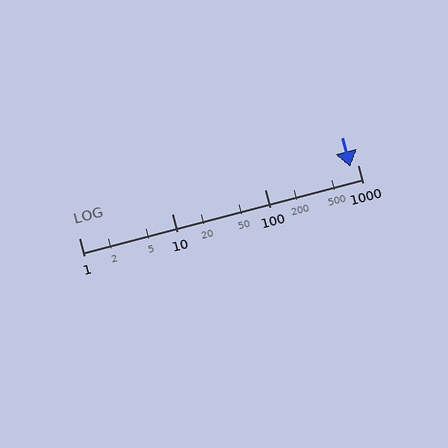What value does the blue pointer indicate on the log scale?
The pointer indicates approximately 830.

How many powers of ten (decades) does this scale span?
The scale spans 3 decades, from 1 to 1000.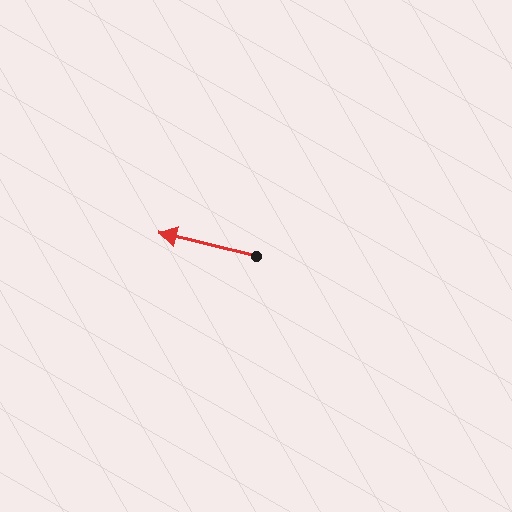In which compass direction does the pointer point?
West.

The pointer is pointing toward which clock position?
Roughly 9 o'clock.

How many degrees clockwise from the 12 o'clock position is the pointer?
Approximately 284 degrees.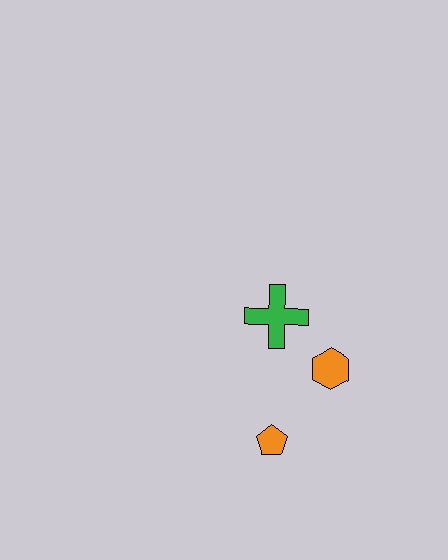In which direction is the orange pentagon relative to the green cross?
The orange pentagon is below the green cross.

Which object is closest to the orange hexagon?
The green cross is closest to the orange hexagon.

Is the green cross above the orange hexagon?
Yes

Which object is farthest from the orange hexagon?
The orange pentagon is farthest from the orange hexagon.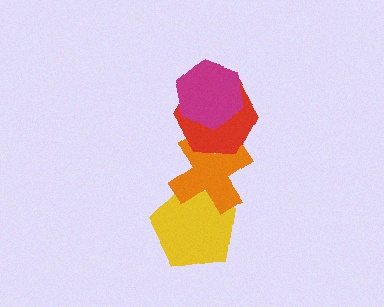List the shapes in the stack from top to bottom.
From top to bottom: the magenta hexagon, the red hexagon, the orange cross, the yellow pentagon.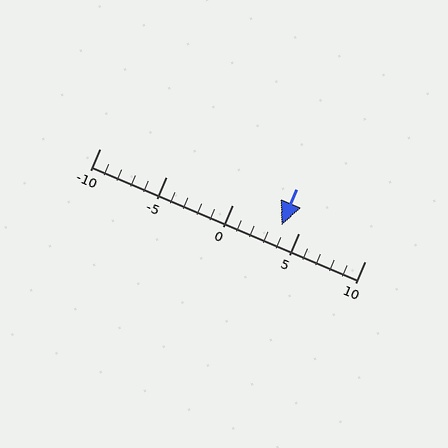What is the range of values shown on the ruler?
The ruler shows values from -10 to 10.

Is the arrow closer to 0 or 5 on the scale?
The arrow is closer to 5.